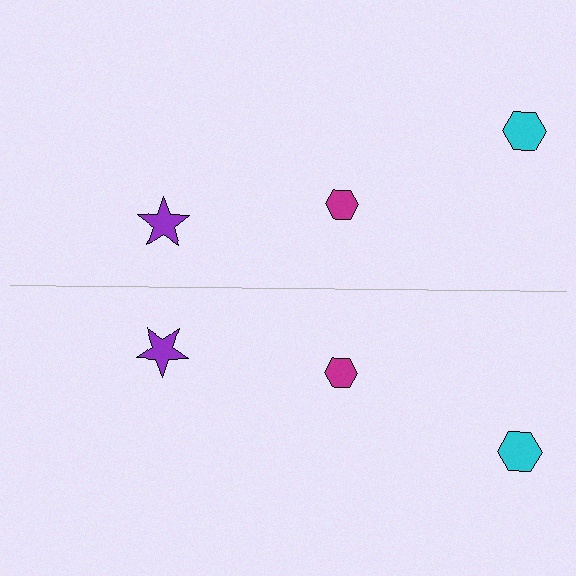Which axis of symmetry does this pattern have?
The pattern has a horizontal axis of symmetry running through the center of the image.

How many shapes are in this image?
There are 6 shapes in this image.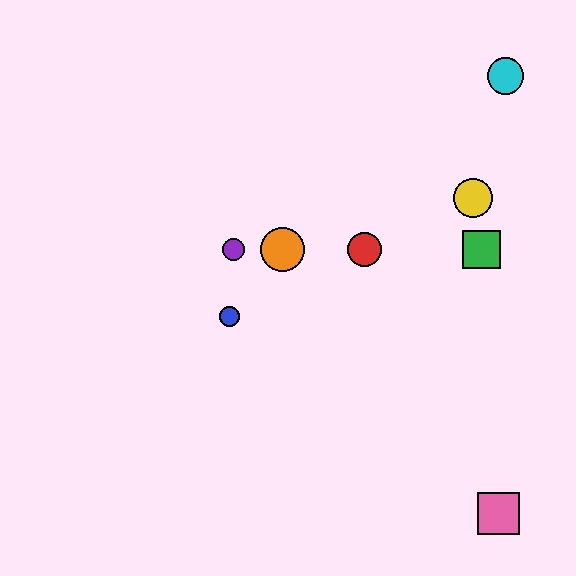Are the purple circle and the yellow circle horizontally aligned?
No, the purple circle is at y≈250 and the yellow circle is at y≈198.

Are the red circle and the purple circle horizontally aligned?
Yes, both are at y≈250.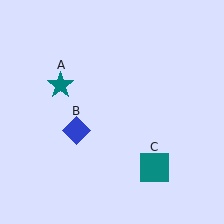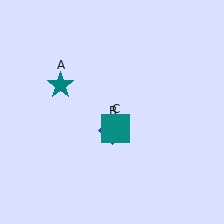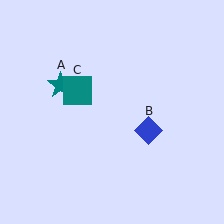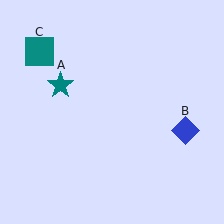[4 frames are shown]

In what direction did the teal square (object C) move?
The teal square (object C) moved up and to the left.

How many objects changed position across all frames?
2 objects changed position: blue diamond (object B), teal square (object C).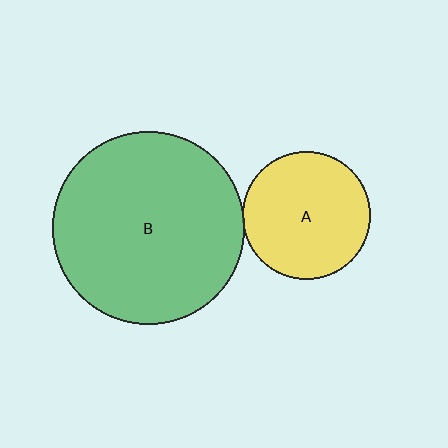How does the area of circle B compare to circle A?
Approximately 2.3 times.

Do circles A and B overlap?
Yes.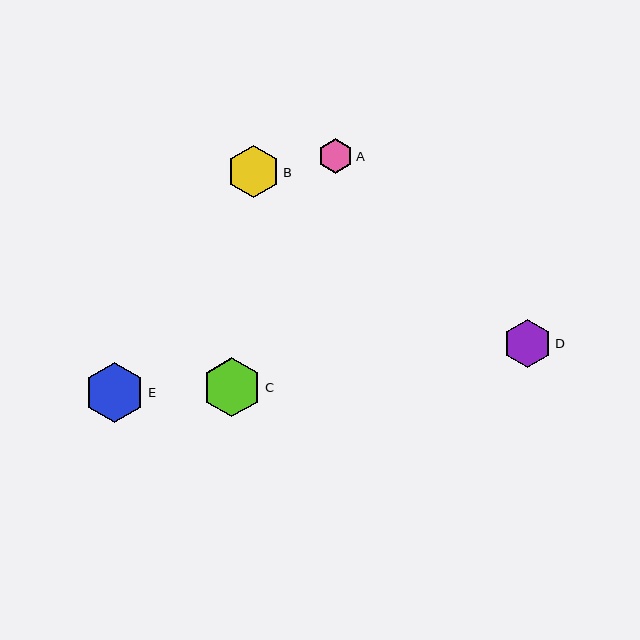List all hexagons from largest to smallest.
From largest to smallest: E, C, B, D, A.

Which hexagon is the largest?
Hexagon E is the largest with a size of approximately 60 pixels.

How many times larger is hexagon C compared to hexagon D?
Hexagon C is approximately 1.2 times the size of hexagon D.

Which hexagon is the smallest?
Hexagon A is the smallest with a size of approximately 35 pixels.